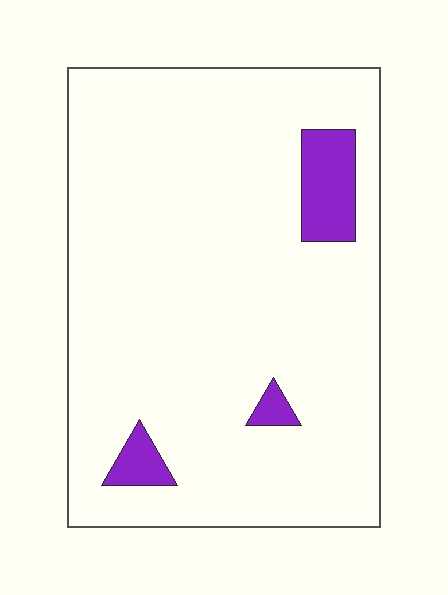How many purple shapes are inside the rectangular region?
3.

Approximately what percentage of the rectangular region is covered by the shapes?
Approximately 5%.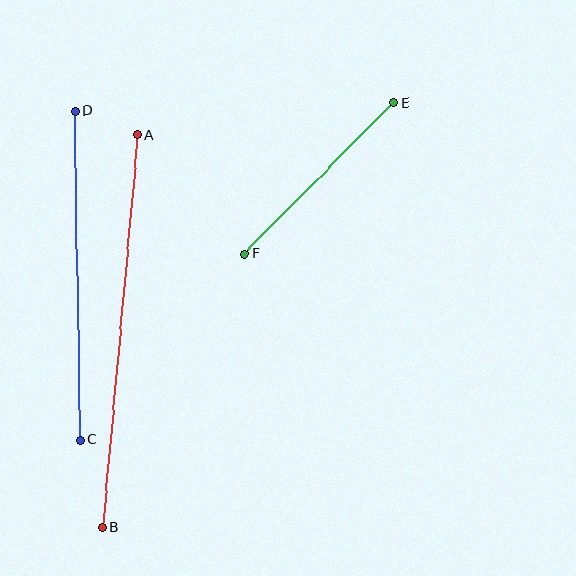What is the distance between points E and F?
The distance is approximately 213 pixels.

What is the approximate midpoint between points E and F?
The midpoint is at approximately (319, 178) pixels.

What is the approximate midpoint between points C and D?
The midpoint is at approximately (78, 275) pixels.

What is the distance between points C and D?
The distance is approximately 329 pixels.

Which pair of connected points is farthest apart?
Points A and B are farthest apart.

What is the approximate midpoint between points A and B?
The midpoint is at approximately (120, 331) pixels.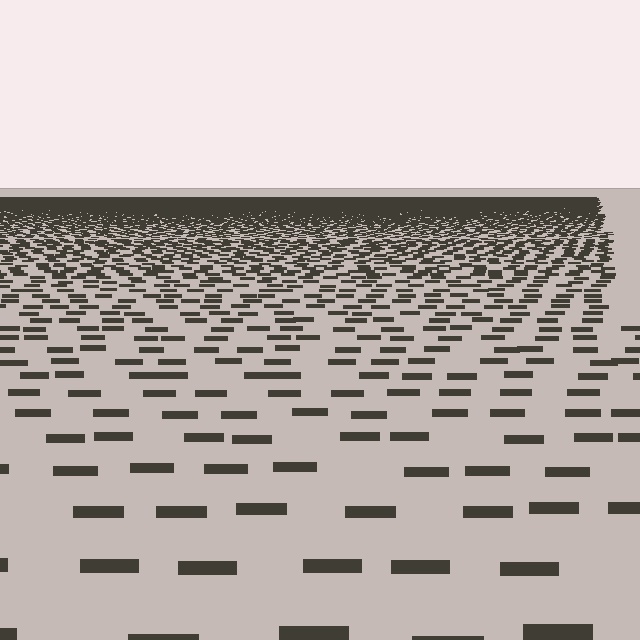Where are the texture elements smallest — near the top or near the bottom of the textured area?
Near the top.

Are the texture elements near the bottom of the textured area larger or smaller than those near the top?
Larger. Near the bottom, elements are closer to the viewer and appear at a bigger on-screen size.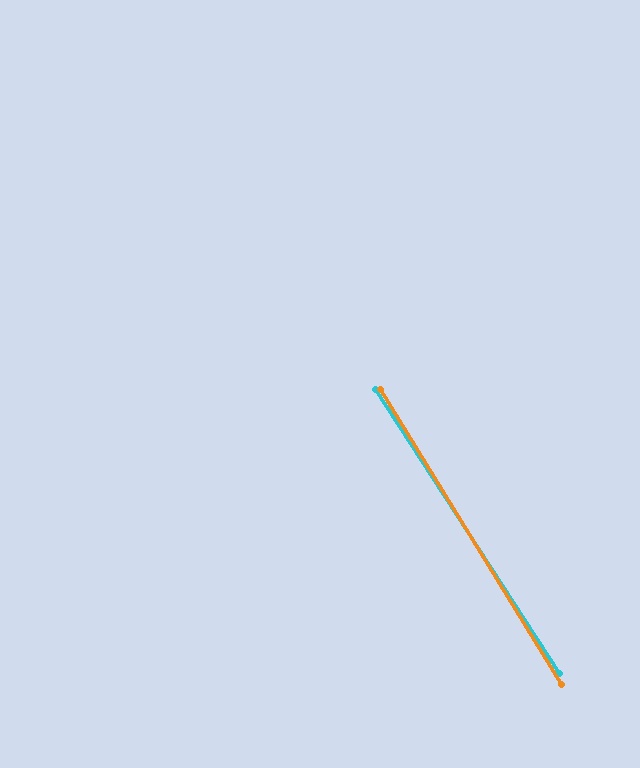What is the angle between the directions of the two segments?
Approximately 1 degree.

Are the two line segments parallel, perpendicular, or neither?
Parallel — their directions differ by only 1.4°.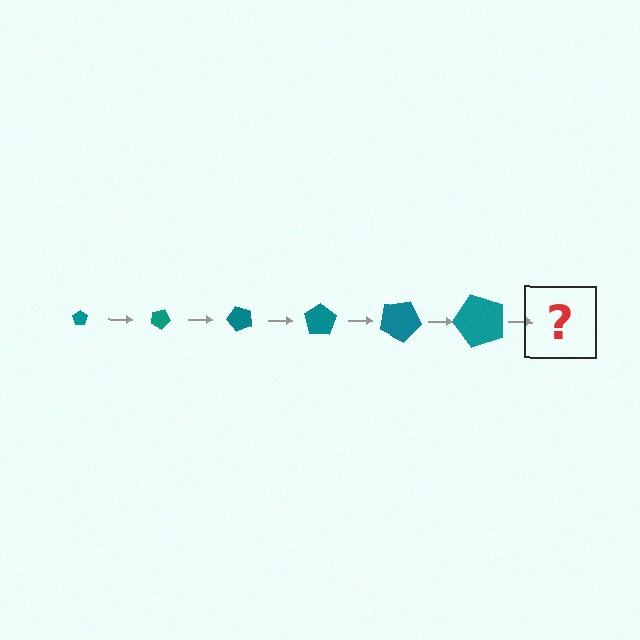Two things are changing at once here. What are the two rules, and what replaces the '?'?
The two rules are that the pentagon grows larger each step and it rotates 25 degrees each step. The '?' should be a pentagon, larger than the previous one and rotated 150 degrees from the start.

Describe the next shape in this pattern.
It should be a pentagon, larger than the previous one and rotated 150 degrees from the start.